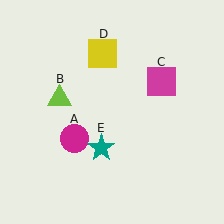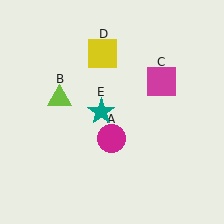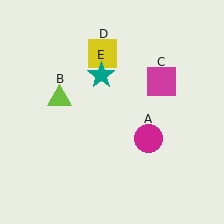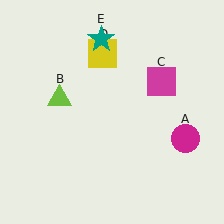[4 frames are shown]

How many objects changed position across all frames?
2 objects changed position: magenta circle (object A), teal star (object E).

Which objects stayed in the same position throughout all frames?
Lime triangle (object B) and magenta square (object C) and yellow square (object D) remained stationary.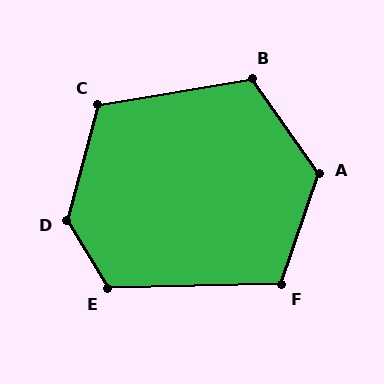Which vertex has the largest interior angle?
D, at approximately 134 degrees.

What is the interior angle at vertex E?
Approximately 119 degrees (obtuse).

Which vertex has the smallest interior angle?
F, at approximately 110 degrees.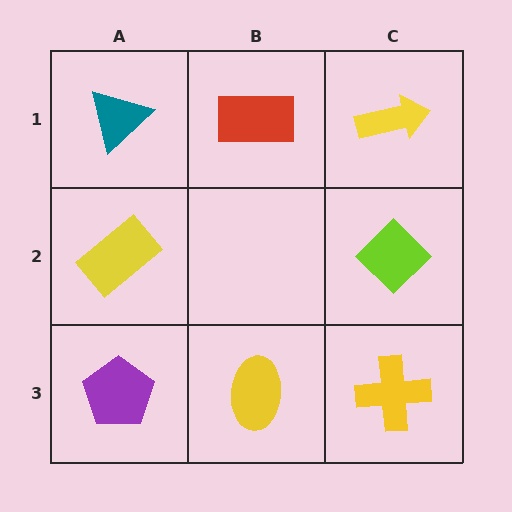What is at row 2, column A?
A yellow rectangle.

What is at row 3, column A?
A purple pentagon.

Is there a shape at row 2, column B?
No, that cell is empty.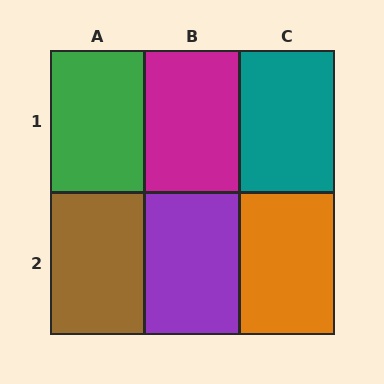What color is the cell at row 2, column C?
Orange.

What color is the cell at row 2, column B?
Purple.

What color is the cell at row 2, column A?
Brown.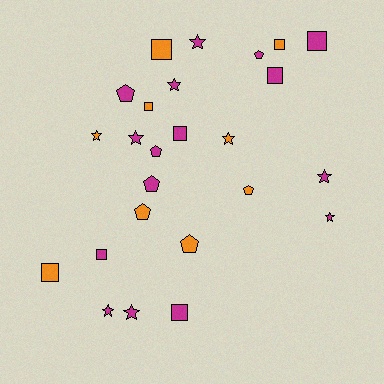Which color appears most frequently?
Magenta, with 16 objects.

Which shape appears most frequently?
Square, with 9 objects.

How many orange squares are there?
There are 4 orange squares.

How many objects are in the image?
There are 25 objects.